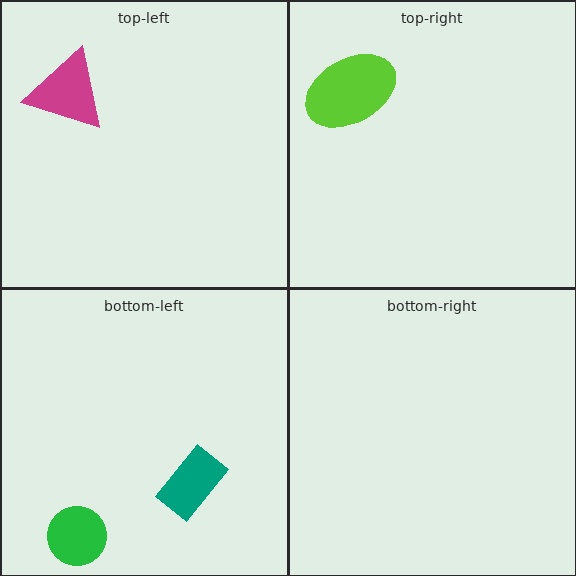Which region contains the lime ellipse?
The top-right region.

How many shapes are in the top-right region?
1.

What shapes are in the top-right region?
The lime ellipse.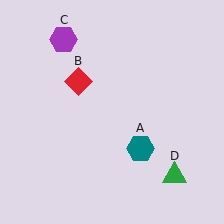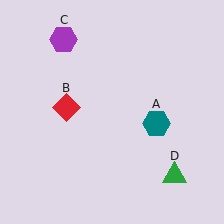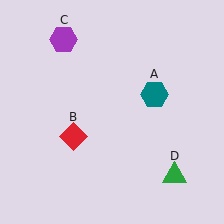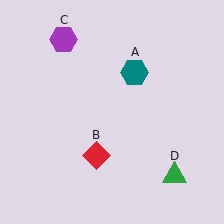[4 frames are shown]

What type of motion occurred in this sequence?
The teal hexagon (object A), red diamond (object B) rotated counterclockwise around the center of the scene.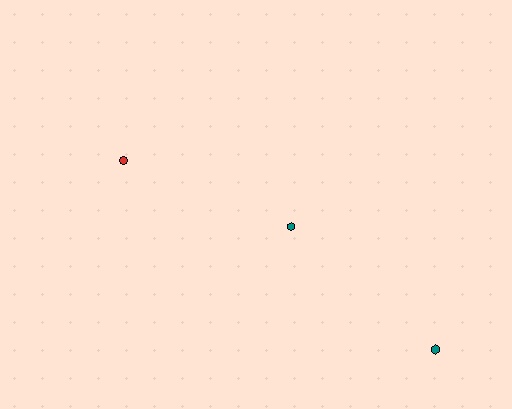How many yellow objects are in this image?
There are no yellow objects.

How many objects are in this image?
There are 3 objects.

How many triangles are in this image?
There are no triangles.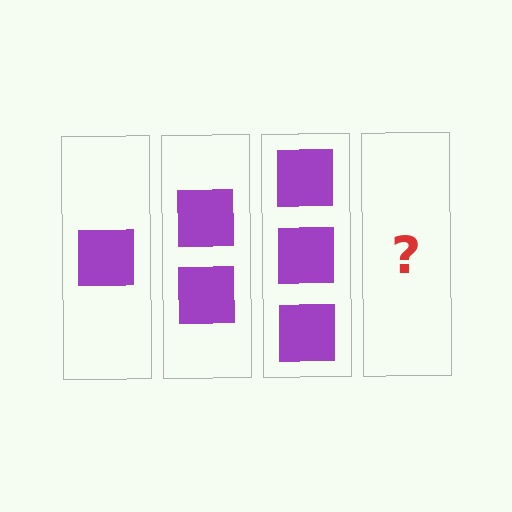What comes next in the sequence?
The next element should be 4 squares.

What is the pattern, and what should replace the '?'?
The pattern is that each step adds one more square. The '?' should be 4 squares.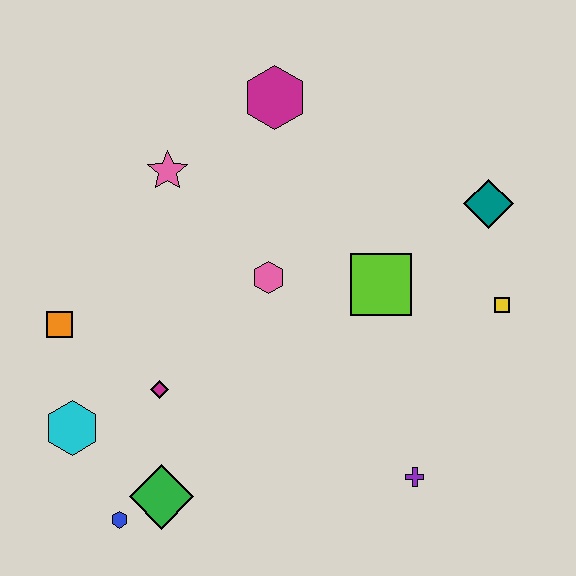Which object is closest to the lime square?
The pink hexagon is closest to the lime square.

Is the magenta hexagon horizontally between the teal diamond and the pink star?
Yes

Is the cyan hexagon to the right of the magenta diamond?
No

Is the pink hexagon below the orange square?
No